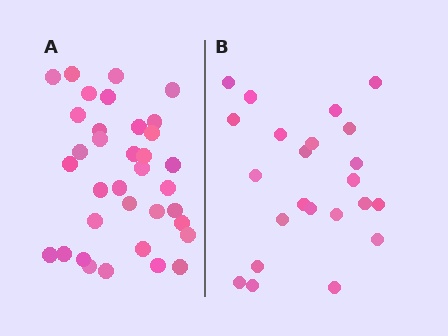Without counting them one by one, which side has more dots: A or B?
Region A (the left region) has more dots.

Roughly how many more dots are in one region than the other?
Region A has roughly 12 or so more dots than region B.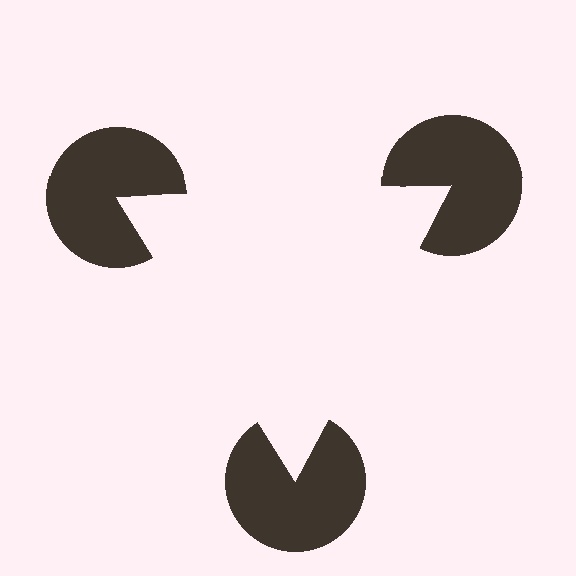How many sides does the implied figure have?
3 sides.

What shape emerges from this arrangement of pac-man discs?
An illusory triangle — its edges are inferred from the aligned wedge cuts in the pac-man discs, not physically drawn.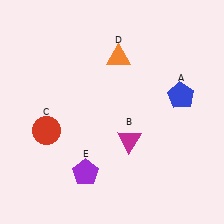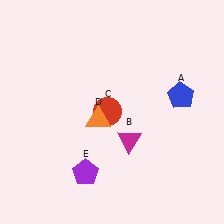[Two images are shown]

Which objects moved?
The objects that moved are: the red circle (C), the orange triangle (D).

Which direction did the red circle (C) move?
The red circle (C) moved right.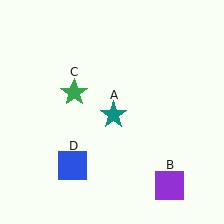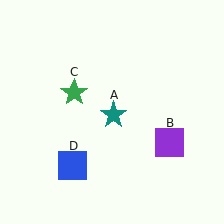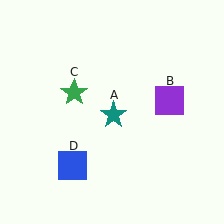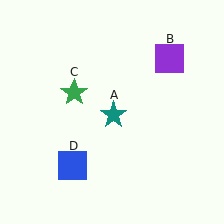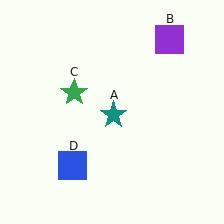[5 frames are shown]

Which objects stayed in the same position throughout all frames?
Teal star (object A) and green star (object C) and blue square (object D) remained stationary.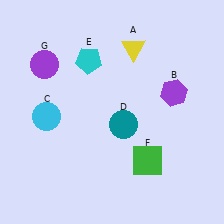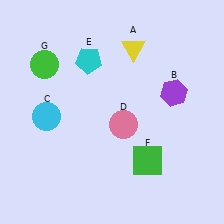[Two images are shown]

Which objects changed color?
D changed from teal to pink. G changed from purple to green.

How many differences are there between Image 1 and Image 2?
There are 2 differences between the two images.